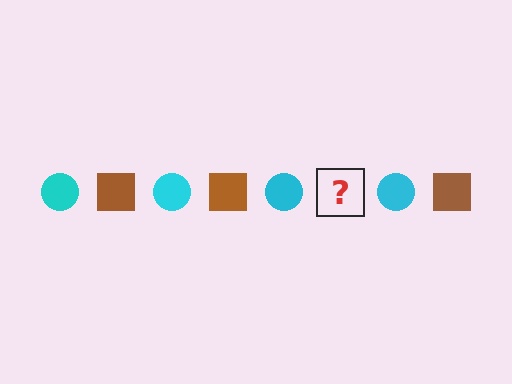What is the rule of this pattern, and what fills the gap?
The rule is that the pattern alternates between cyan circle and brown square. The gap should be filled with a brown square.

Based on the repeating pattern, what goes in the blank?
The blank should be a brown square.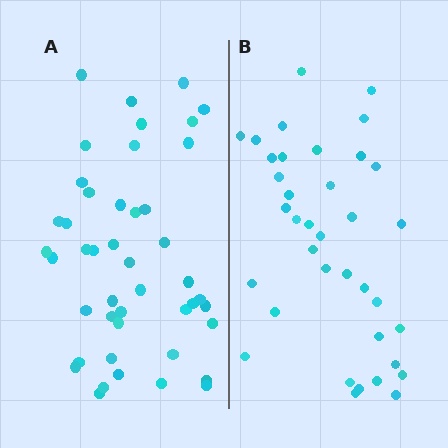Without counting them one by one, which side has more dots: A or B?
Region A (the left region) has more dots.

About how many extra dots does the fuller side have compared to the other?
Region A has roughly 8 or so more dots than region B.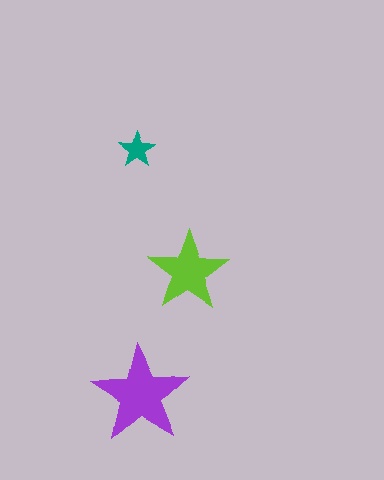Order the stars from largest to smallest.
the purple one, the lime one, the teal one.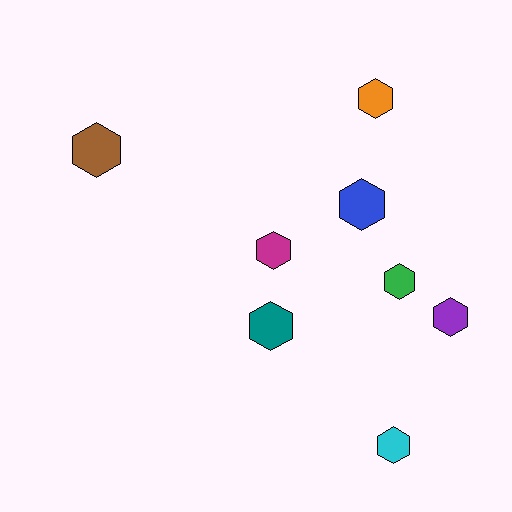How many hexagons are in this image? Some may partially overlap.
There are 8 hexagons.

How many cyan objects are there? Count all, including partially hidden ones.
There is 1 cyan object.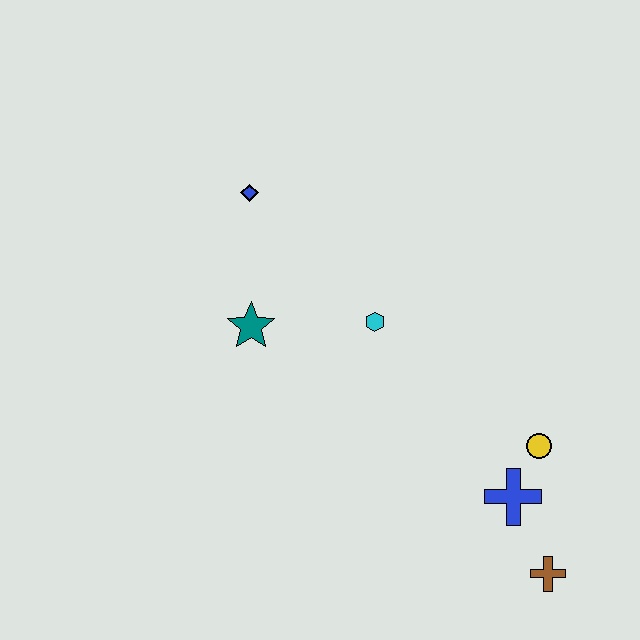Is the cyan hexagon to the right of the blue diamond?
Yes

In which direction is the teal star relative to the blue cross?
The teal star is to the left of the blue cross.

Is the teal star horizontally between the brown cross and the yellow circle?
No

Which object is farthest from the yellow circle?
The blue diamond is farthest from the yellow circle.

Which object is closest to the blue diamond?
The teal star is closest to the blue diamond.